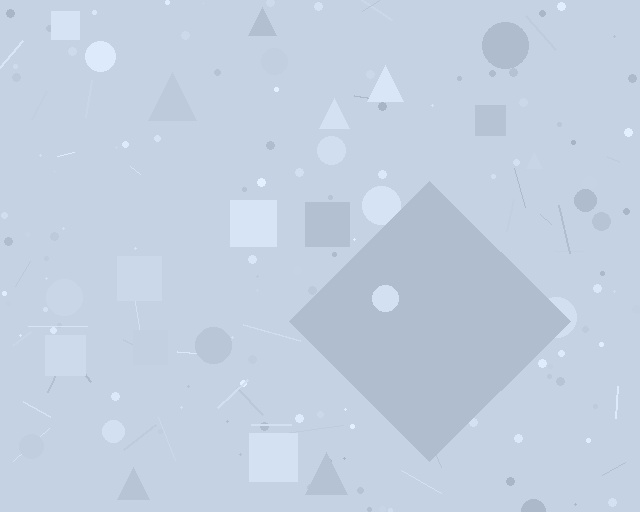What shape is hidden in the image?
A diamond is hidden in the image.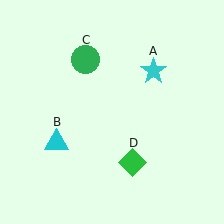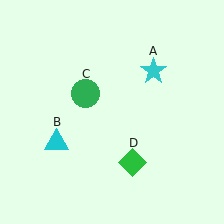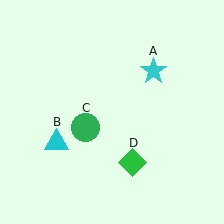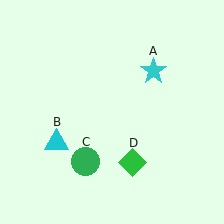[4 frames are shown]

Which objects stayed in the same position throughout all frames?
Cyan star (object A) and cyan triangle (object B) and green diamond (object D) remained stationary.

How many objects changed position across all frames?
1 object changed position: green circle (object C).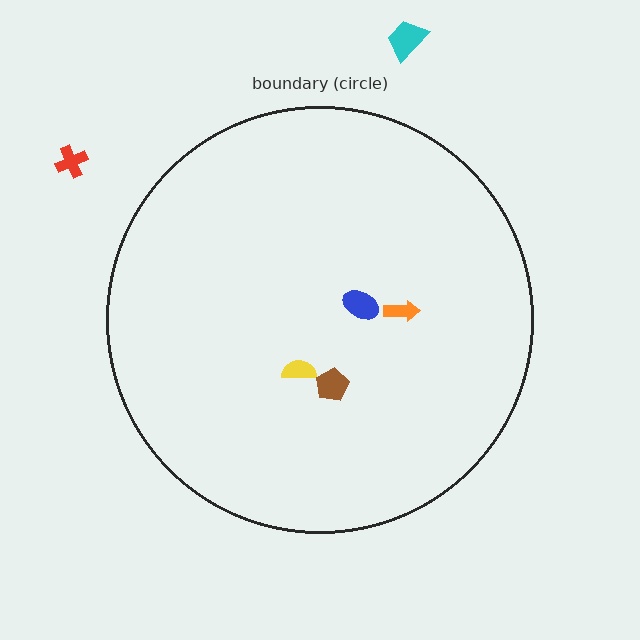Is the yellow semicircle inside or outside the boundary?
Inside.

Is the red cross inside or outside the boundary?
Outside.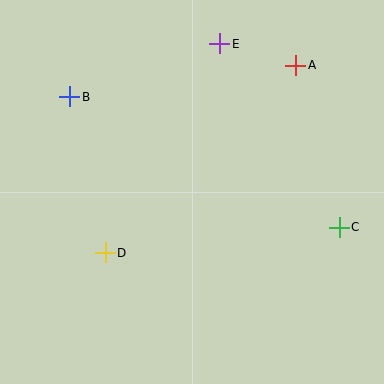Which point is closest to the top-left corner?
Point B is closest to the top-left corner.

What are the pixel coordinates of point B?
Point B is at (70, 97).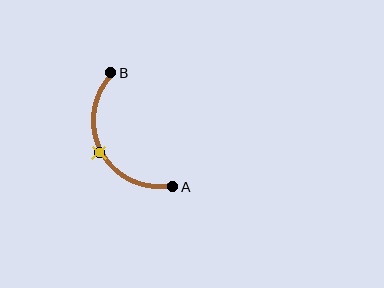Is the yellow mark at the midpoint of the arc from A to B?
Yes. The yellow mark lies on the arc at equal arc-length from both A and B — it is the arc midpoint.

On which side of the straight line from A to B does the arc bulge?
The arc bulges to the left of the straight line connecting A and B.